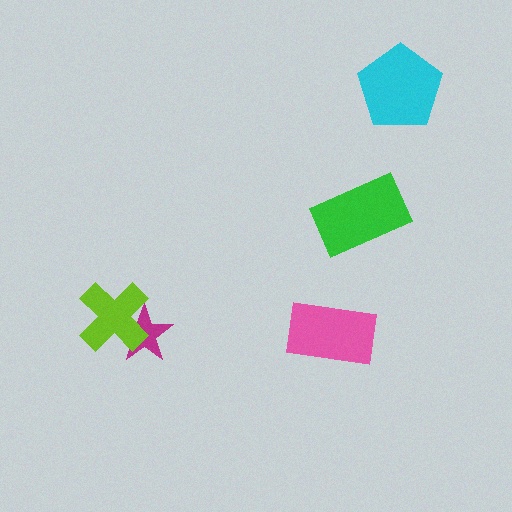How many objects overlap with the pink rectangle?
0 objects overlap with the pink rectangle.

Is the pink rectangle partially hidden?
No, no other shape covers it.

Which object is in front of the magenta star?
The lime cross is in front of the magenta star.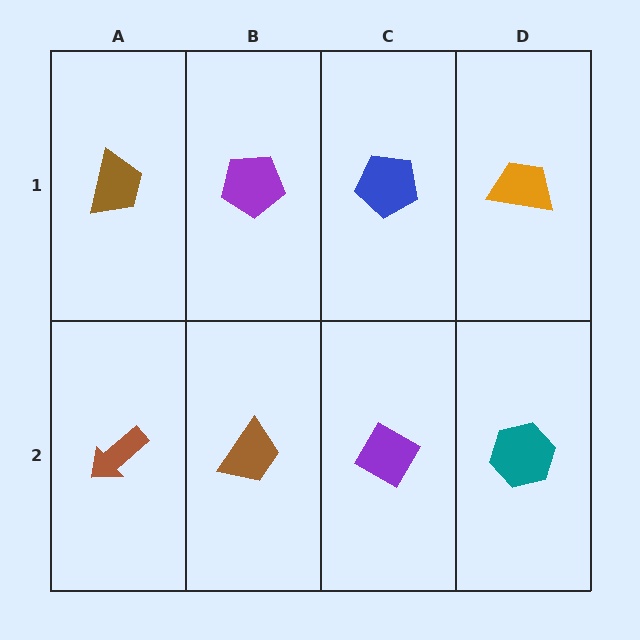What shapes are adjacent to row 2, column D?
An orange trapezoid (row 1, column D), a purple diamond (row 2, column C).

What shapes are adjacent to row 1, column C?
A purple diamond (row 2, column C), a purple pentagon (row 1, column B), an orange trapezoid (row 1, column D).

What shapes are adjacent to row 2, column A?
A brown trapezoid (row 1, column A), a brown trapezoid (row 2, column B).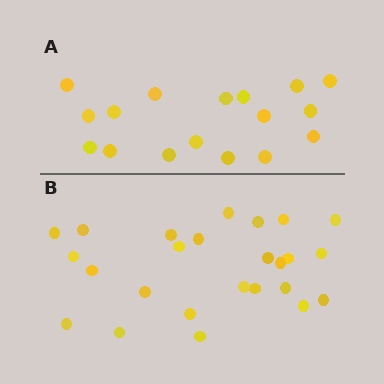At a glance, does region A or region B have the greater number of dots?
Region B (the bottom region) has more dots.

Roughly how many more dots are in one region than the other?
Region B has roughly 8 or so more dots than region A.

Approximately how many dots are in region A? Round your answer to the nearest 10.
About 20 dots. (The exact count is 17, which rounds to 20.)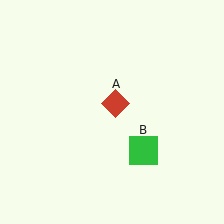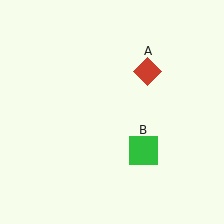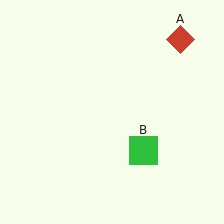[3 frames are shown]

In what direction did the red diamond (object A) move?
The red diamond (object A) moved up and to the right.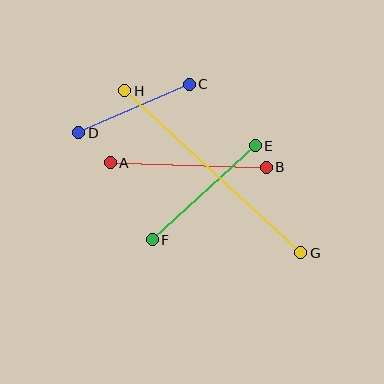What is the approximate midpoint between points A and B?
The midpoint is at approximately (188, 165) pixels.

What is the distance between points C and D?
The distance is approximately 121 pixels.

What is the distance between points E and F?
The distance is approximately 139 pixels.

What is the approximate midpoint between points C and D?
The midpoint is at approximately (134, 109) pixels.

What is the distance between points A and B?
The distance is approximately 156 pixels.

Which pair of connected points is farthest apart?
Points G and H are farthest apart.